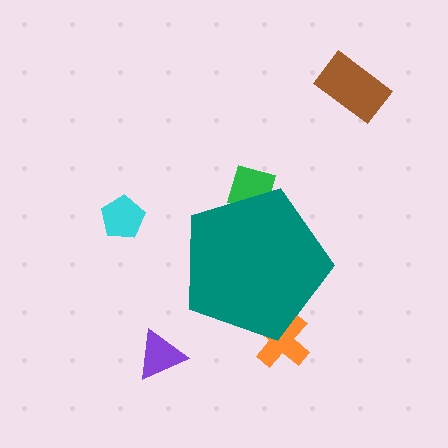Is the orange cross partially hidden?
Yes, the orange cross is partially hidden behind the teal pentagon.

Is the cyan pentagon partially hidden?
No, the cyan pentagon is fully visible.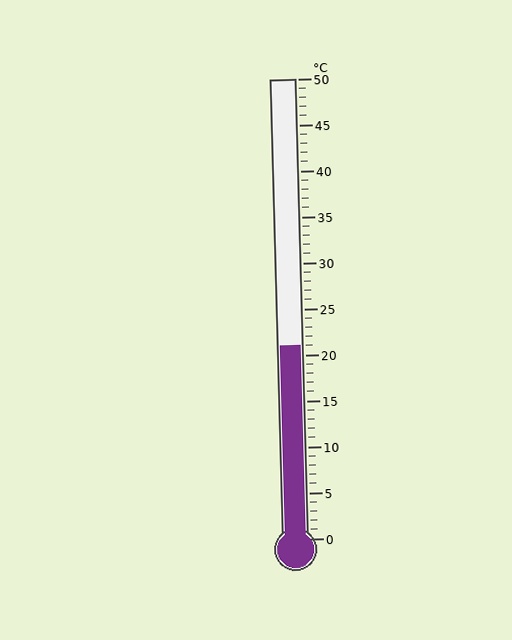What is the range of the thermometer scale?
The thermometer scale ranges from 0°C to 50°C.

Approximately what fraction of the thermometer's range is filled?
The thermometer is filled to approximately 40% of its range.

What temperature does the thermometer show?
The thermometer shows approximately 21°C.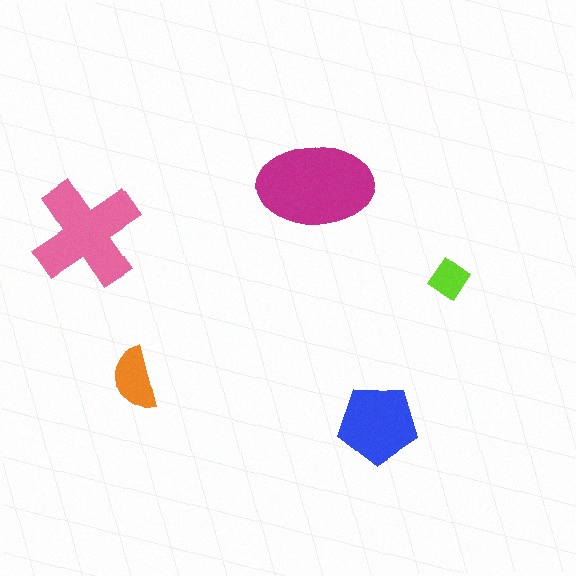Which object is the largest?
The magenta ellipse.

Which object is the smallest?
The lime diamond.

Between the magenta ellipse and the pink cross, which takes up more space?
The magenta ellipse.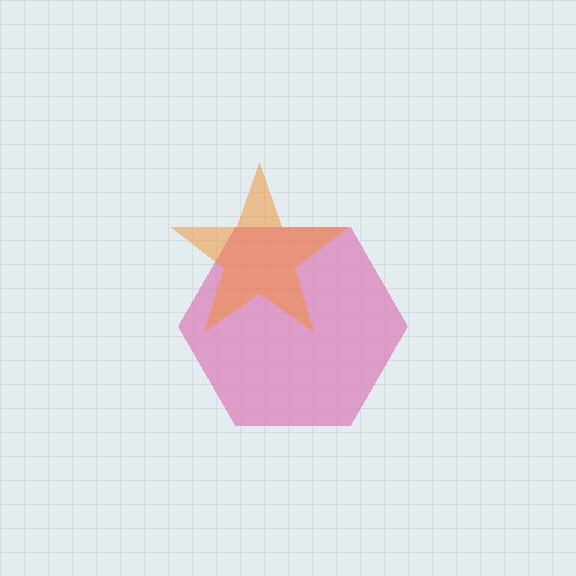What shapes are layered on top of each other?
The layered shapes are: a pink hexagon, an orange star.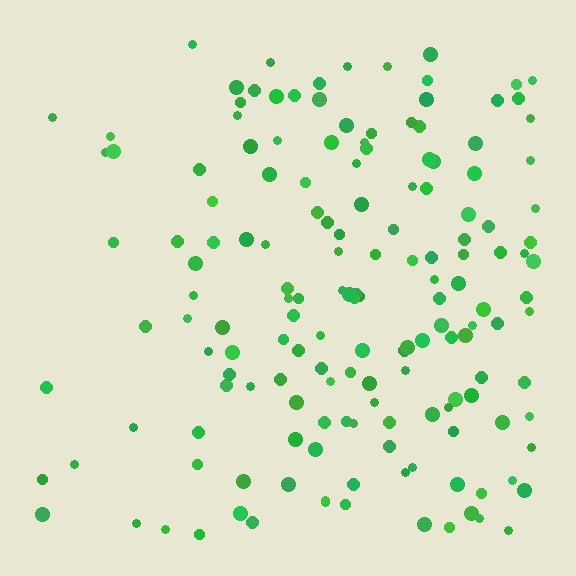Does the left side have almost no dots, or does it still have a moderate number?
Still a moderate number, just noticeably fewer than the right.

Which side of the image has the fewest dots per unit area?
The left.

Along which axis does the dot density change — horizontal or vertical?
Horizontal.